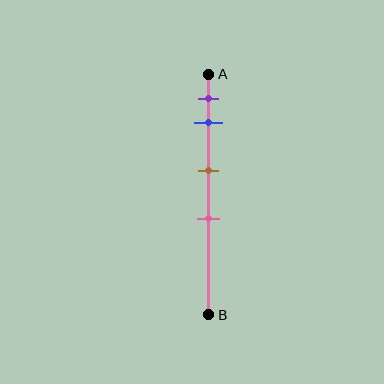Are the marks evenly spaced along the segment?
No, the marks are not evenly spaced.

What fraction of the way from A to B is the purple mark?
The purple mark is approximately 10% (0.1) of the way from A to B.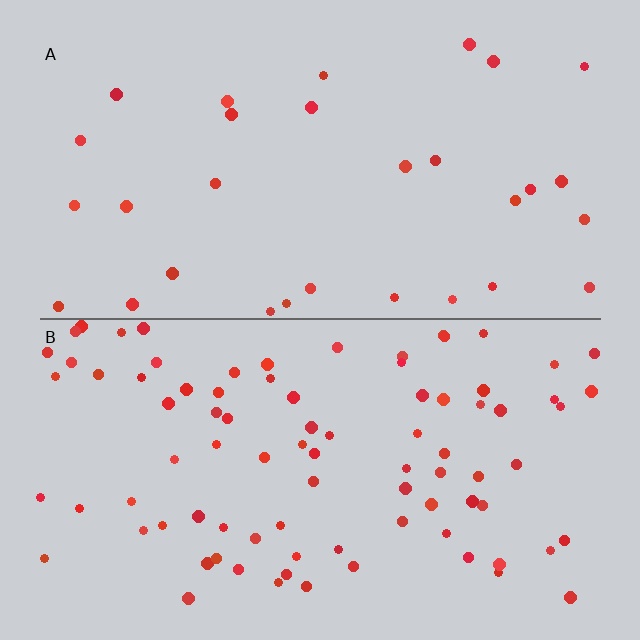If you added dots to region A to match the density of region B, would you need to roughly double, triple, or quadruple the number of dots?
Approximately triple.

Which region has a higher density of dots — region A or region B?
B (the bottom).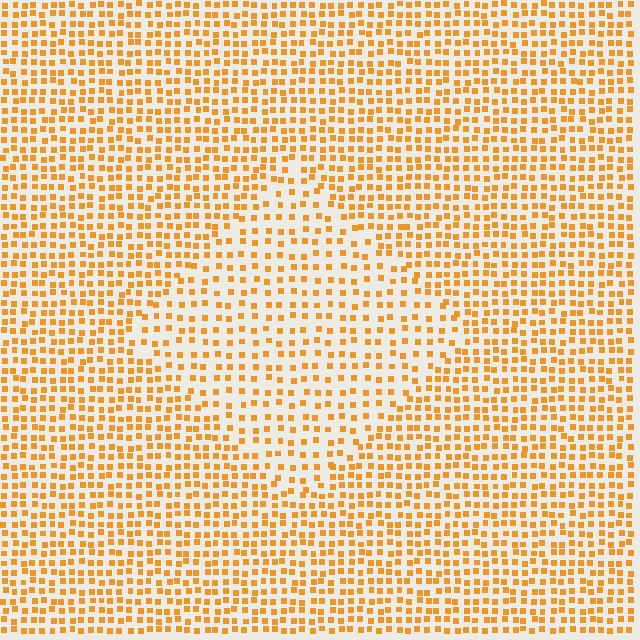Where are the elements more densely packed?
The elements are more densely packed outside the diamond boundary.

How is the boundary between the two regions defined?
The boundary is defined by a change in element density (approximately 1.7x ratio). All elements are the same color, size, and shape.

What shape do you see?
I see a diamond.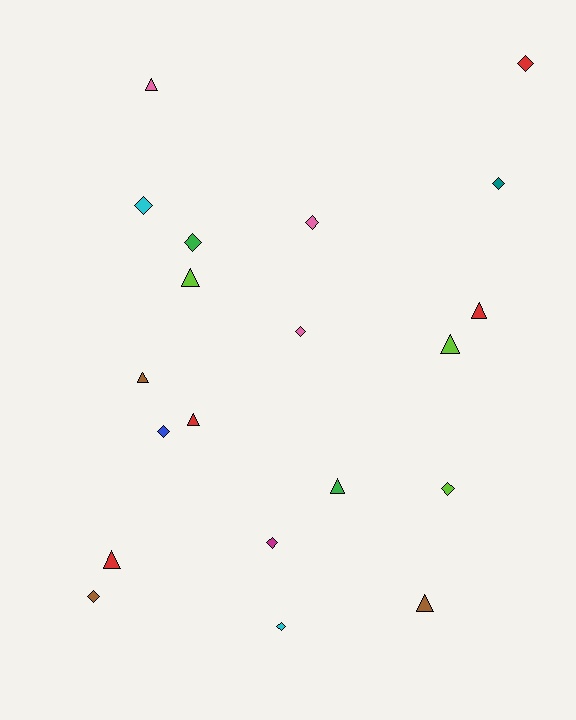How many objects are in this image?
There are 20 objects.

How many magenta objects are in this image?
There is 1 magenta object.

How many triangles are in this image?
There are 9 triangles.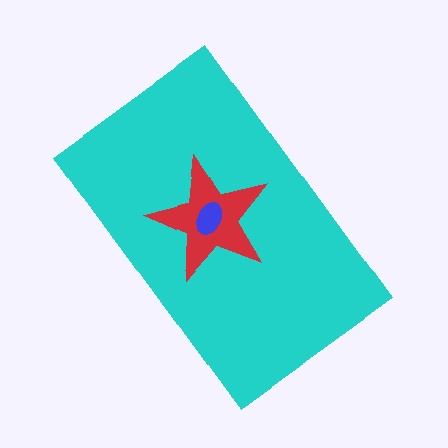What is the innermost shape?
The blue ellipse.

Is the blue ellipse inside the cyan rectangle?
Yes.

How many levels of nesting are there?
3.